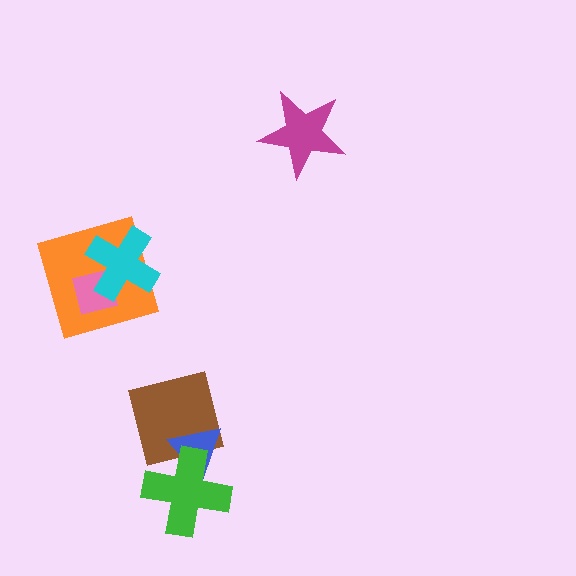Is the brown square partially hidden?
Yes, it is partially covered by another shape.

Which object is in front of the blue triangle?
The green cross is in front of the blue triangle.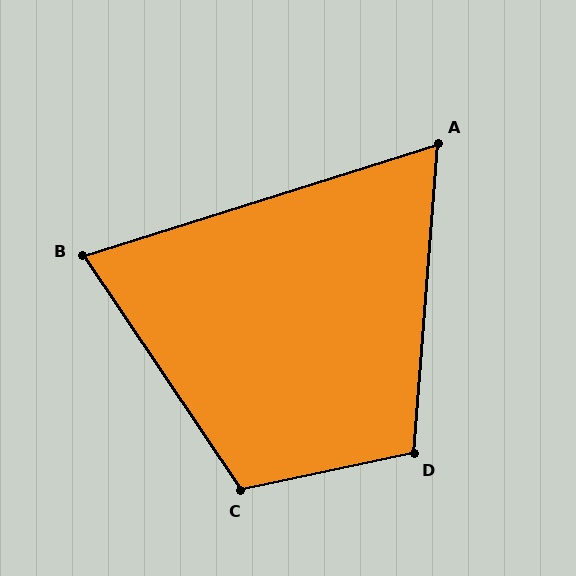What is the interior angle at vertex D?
Approximately 106 degrees (obtuse).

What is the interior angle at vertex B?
Approximately 74 degrees (acute).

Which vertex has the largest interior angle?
C, at approximately 112 degrees.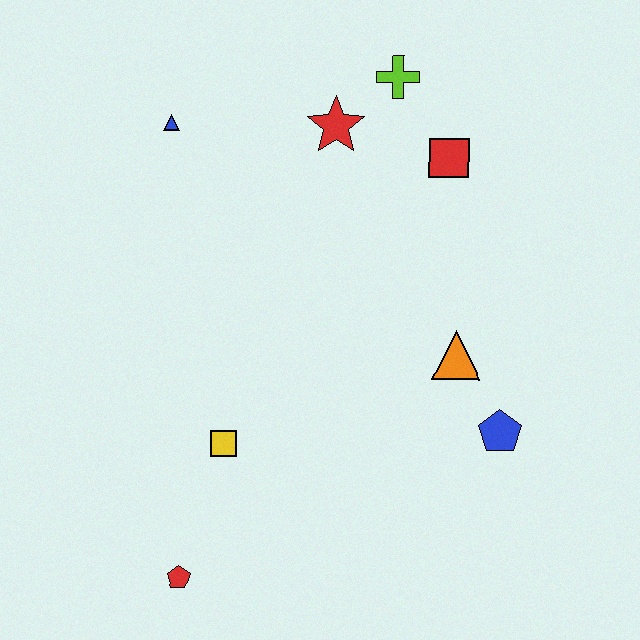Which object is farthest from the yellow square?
The lime cross is farthest from the yellow square.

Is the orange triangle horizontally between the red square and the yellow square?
No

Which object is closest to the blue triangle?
The red star is closest to the blue triangle.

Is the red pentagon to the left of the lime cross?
Yes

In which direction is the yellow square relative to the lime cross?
The yellow square is below the lime cross.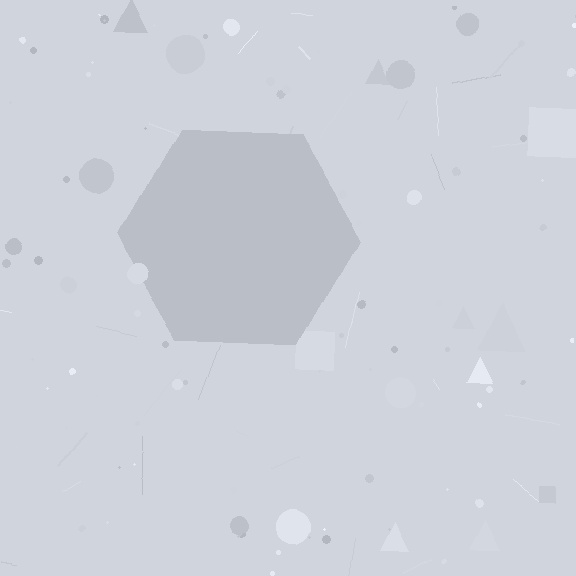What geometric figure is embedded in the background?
A hexagon is embedded in the background.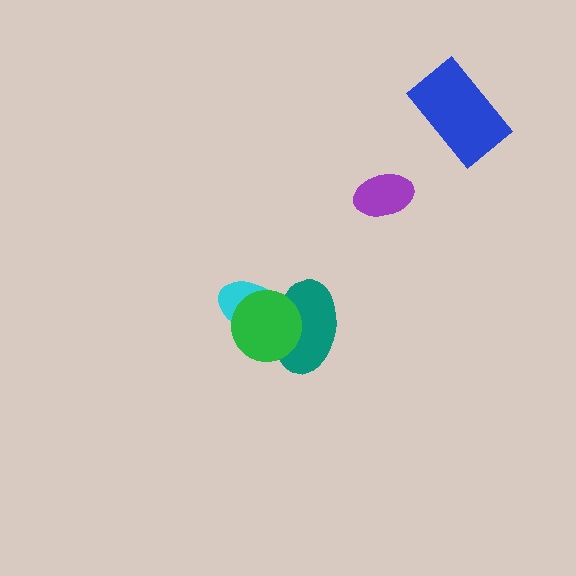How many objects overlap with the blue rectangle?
0 objects overlap with the blue rectangle.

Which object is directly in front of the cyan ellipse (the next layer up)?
The teal ellipse is directly in front of the cyan ellipse.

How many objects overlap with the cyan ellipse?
2 objects overlap with the cyan ellipse.